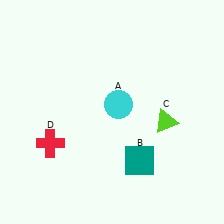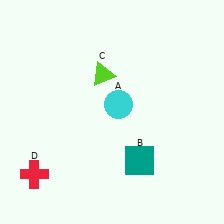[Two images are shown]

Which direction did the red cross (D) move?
The red cross (D) moved down.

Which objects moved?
The objects that moved are: the lime triangle (C), the red cross (D).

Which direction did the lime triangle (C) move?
The lime triangle (C) moved left.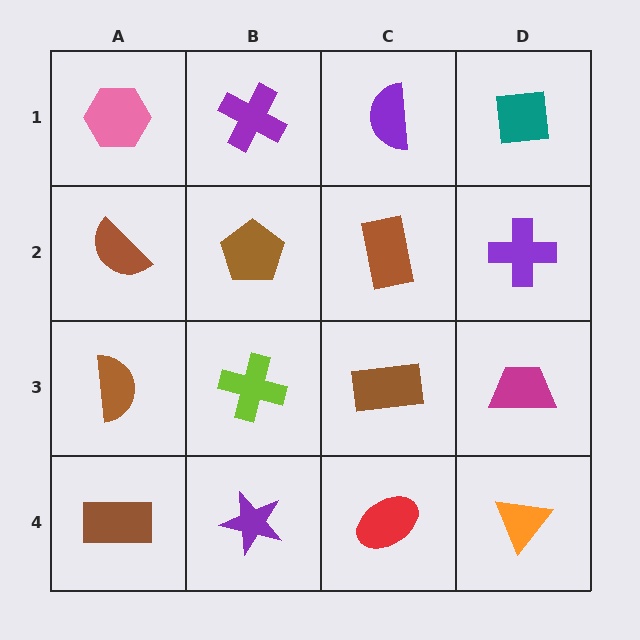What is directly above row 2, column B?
A purple cross.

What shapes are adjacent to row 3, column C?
A brown rectangle (row 2, column C), a red ellipse (row 4, column C), a lime cross (row 3, column B), a magenta trapezoid (row 3, column D).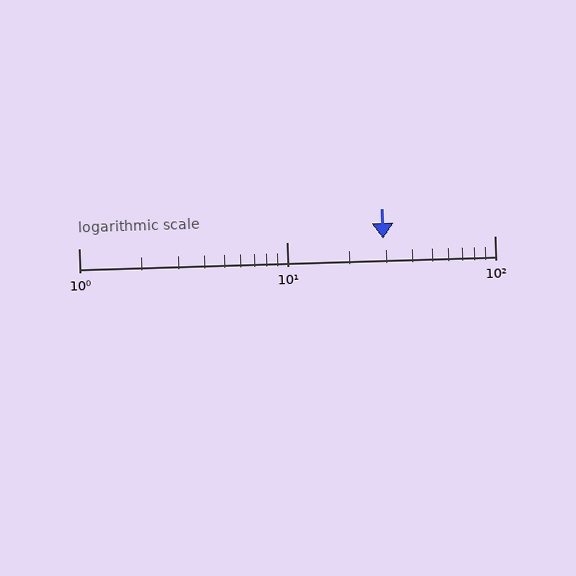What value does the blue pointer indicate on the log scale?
The pointer indicates approximately 29.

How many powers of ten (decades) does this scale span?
The scale spans 2 decades, from 1 to 100.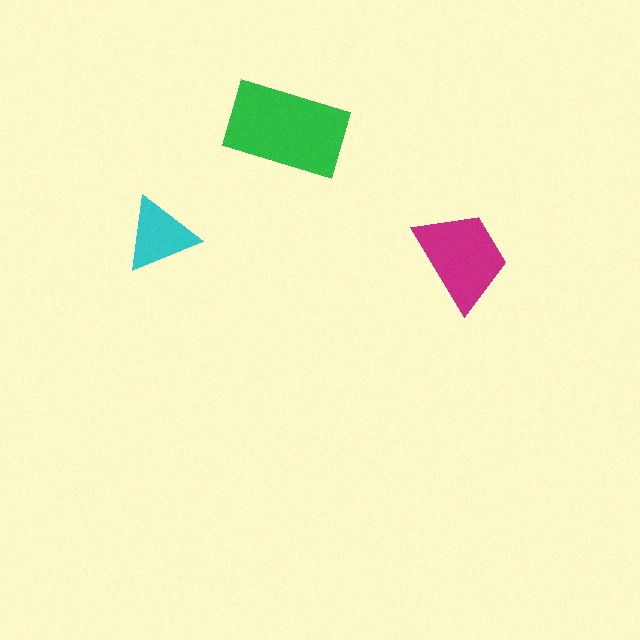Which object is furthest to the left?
The cyan triangle is leftmost.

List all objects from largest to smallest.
The green rectangle, the magenta trapezoid, the cyan triangle.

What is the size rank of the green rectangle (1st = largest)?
1st.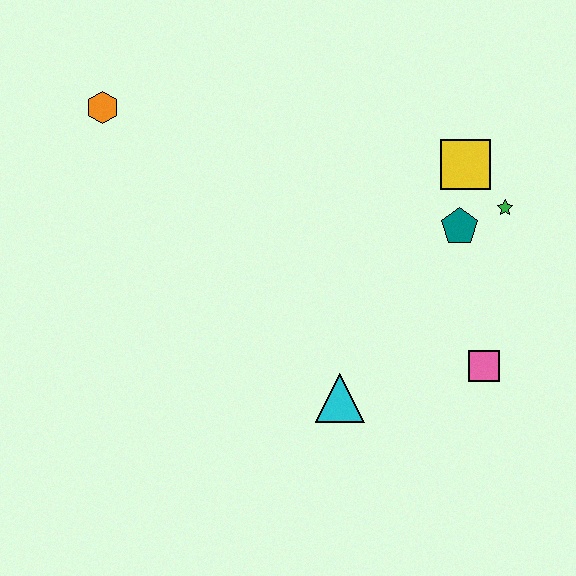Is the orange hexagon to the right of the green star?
No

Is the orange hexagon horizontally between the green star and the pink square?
No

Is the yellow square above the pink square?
Yes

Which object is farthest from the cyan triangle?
The orange hexagon is farthest from the cyan triangle.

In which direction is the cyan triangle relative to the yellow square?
The cyan triangle is below the yellow square.